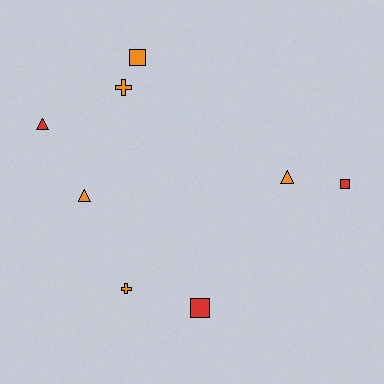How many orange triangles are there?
There are 2 orange triangles.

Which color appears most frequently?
Orange, with 5 objects.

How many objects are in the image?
There are 8 objects.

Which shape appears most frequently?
Triangle, with 3 objects.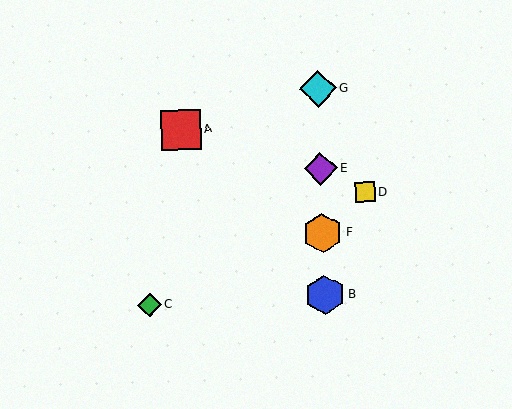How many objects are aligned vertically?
4 objects (B, E, F, G) are aligned vertically.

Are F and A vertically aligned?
No, F is at x≈323 and A is at x≈181.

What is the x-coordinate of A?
Object A is at x≈181.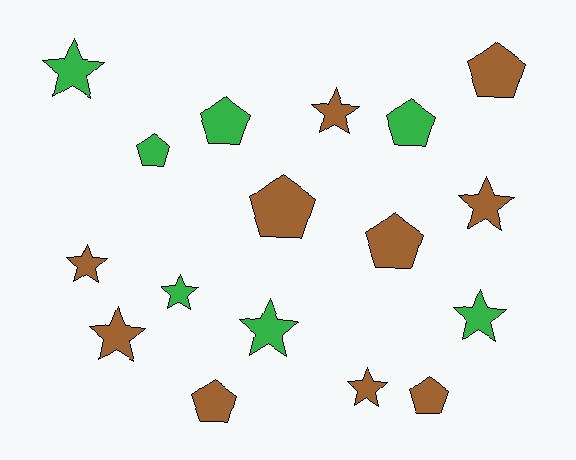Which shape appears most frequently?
Star, with 9 objects.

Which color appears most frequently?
Brown, with 10 objects.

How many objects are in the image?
There are 17 objects.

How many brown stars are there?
There are 5 brown stars.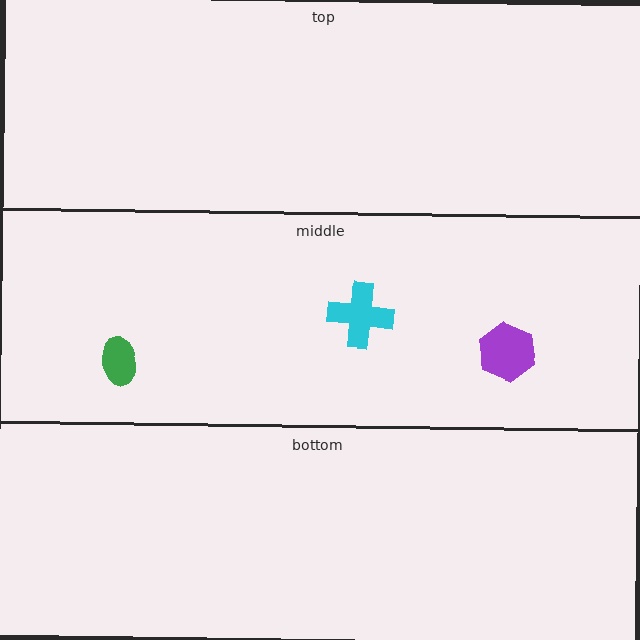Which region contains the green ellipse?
The middle region.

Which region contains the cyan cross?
The middle region.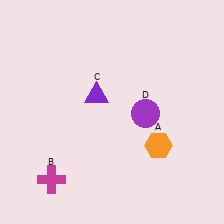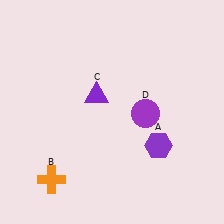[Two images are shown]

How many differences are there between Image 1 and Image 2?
There are 2 differences between the two images.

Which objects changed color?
A changed from orange to purple. B changed from magenta to orange.